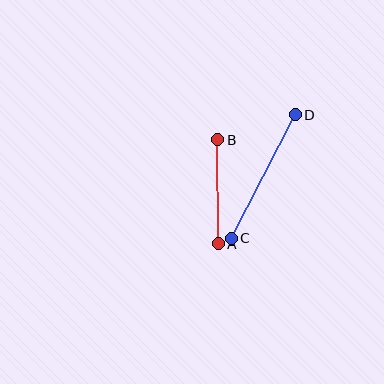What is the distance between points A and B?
The distance is approximately 104 pixels.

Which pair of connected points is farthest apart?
Points C and D are farthest apart.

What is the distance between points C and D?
The distance is approximately 139 pixels.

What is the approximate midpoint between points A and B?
The midpoint is at approximately (218, 192) pixels.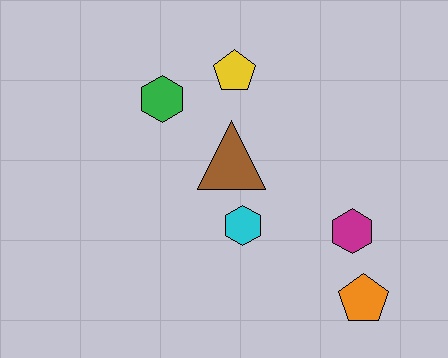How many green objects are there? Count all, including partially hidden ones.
There is 1 green object.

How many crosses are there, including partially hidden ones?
There are no crosses.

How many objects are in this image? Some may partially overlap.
There are 6 objects.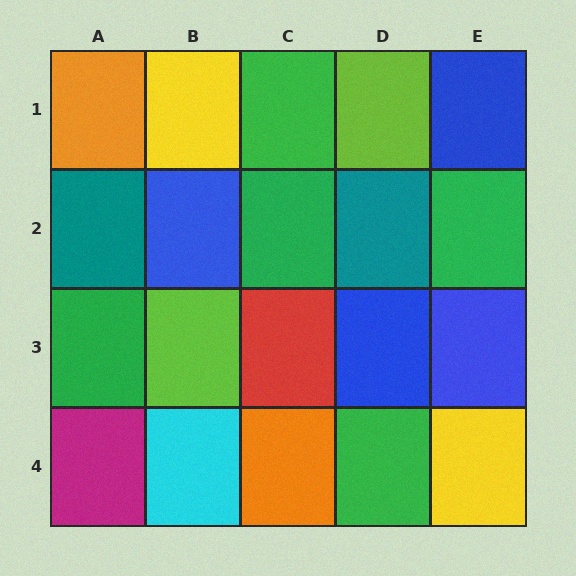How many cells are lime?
2 cells are lime.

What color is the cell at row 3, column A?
Green.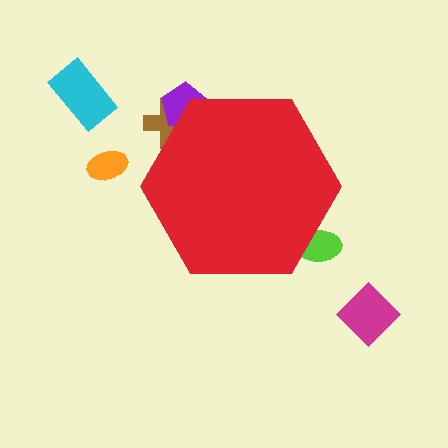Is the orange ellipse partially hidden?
No, the orange ellipse is fully visible.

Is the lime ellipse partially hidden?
Yes, the lime ellipse is partially hidden behind the red hexagon.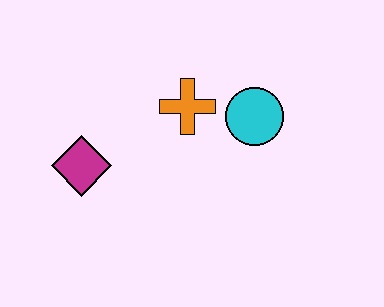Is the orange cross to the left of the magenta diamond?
No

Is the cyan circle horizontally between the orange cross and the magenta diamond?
No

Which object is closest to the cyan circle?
The orange cross is closest to the cyan circle.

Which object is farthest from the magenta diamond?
The cyan circle is farthest from the magenta diamond.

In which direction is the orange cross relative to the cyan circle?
The orange cross is to the left of the cyan circle.